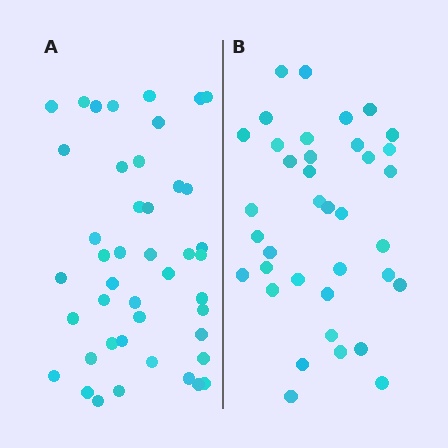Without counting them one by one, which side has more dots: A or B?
Region A (the left region) has more dots.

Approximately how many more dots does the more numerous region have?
Region A has roughly 8 or so more dots than region B.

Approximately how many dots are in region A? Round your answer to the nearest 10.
About 40 dots. (The exact count is 44, which rounds to 40.)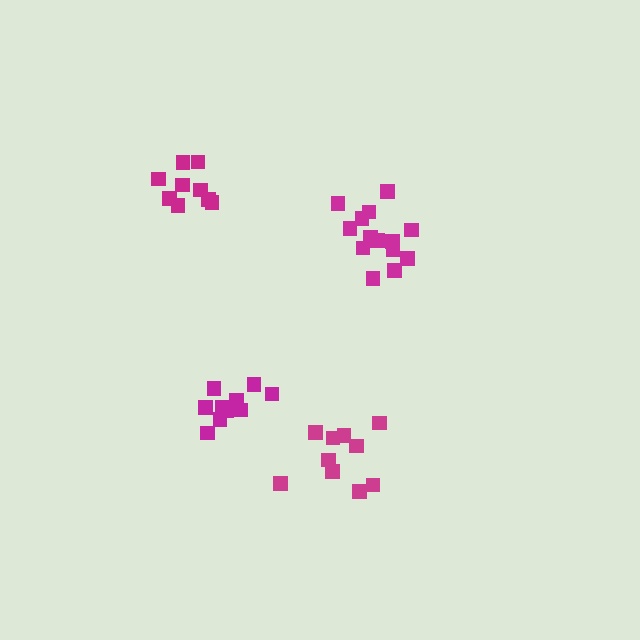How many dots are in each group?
Group 1: 11 dots, Group 2: 10 dots, Group 3: 9 dots, Group 4: 14 dots (44 total).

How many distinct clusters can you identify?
There are 4 distinct clusters.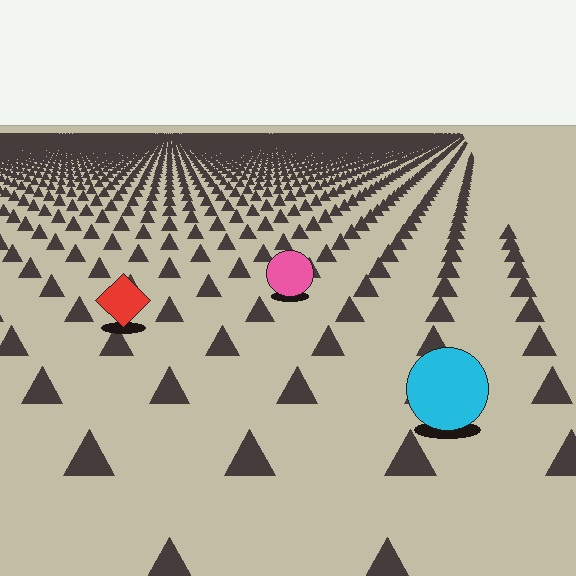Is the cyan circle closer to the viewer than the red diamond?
Yes. The cyan circle is closer — you can tell from the texture gradient: the ground texture is coarser near it.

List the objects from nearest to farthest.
From nearest to farthest: the cyan circle, the red diamond, the pink circle.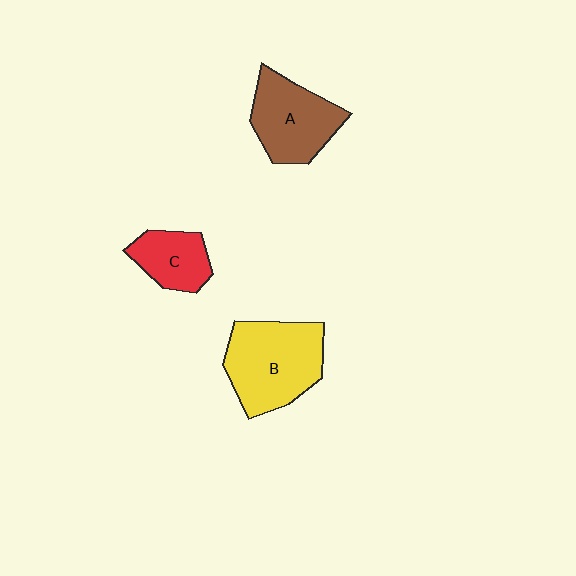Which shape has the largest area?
Shape B (yellow).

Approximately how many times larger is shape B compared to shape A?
Approximately 1.3 times.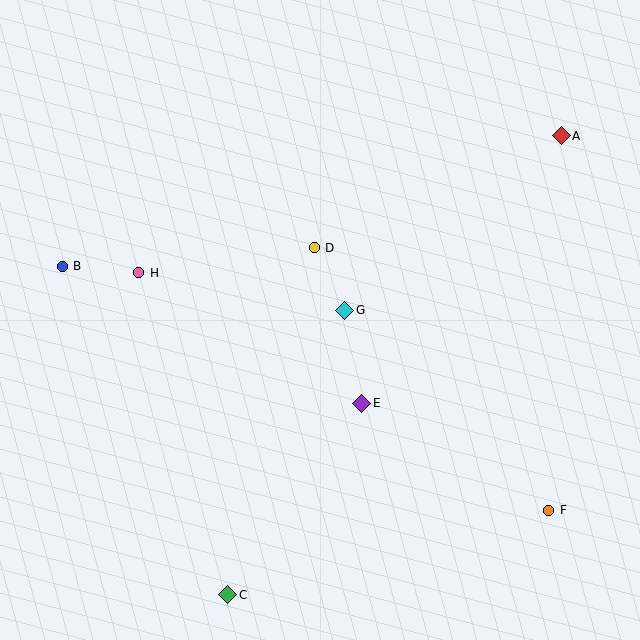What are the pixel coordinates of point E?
Point E is at (362, 403).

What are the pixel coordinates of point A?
Point A is at (561, 136).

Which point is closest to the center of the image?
Point G at (345, 310) is closest to the center.